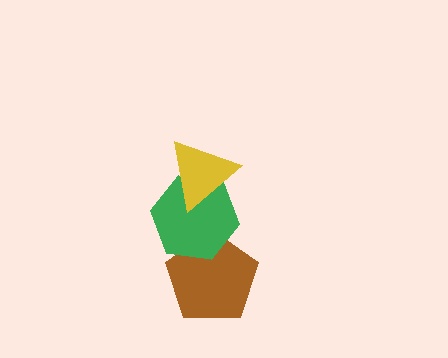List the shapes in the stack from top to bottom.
From top to bottom: the yellow triangle, the green hexagon, the brown pentagon.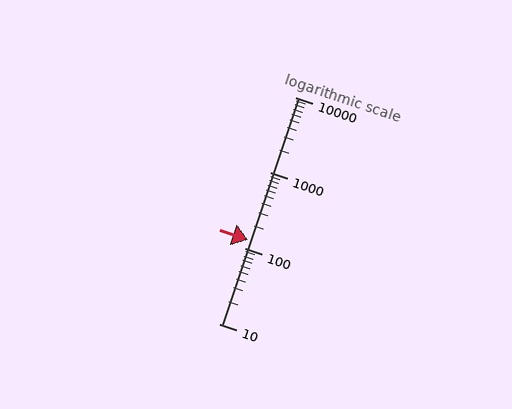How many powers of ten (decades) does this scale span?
The scale spans 3 decades, from 10 to 10000.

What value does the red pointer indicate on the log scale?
The pointer indicates approximately 130.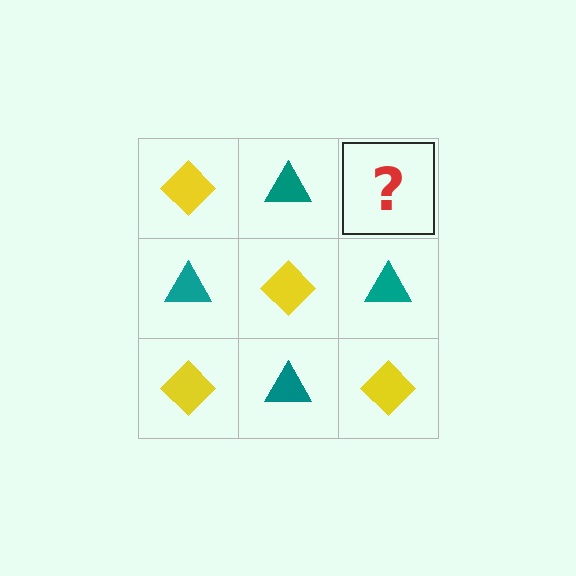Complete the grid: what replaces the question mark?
The question mark should be replaced with a yellow diamond.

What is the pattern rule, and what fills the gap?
The rule is that it alternates yellow diamond and teal triangle in a checkerboard pattern. The gap should be filled with a yellow diamond.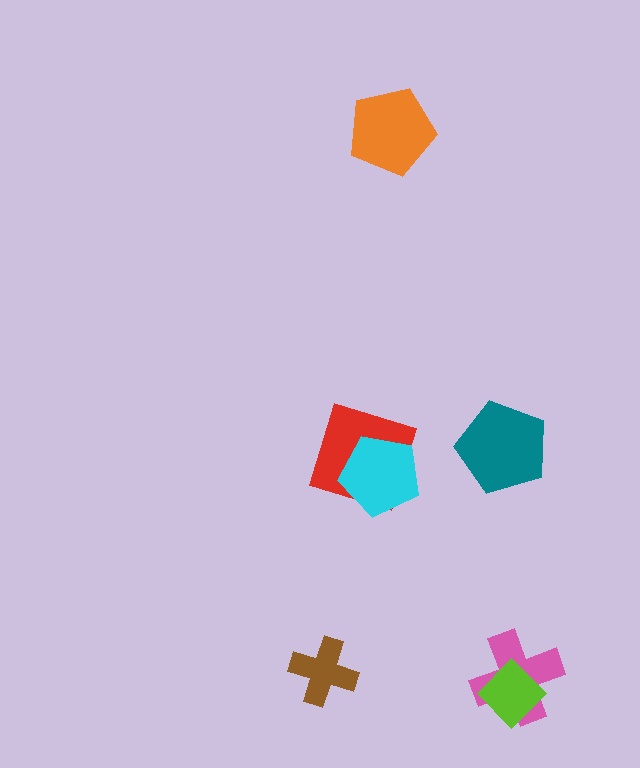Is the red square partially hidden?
Yes, it is partially covered by another shape.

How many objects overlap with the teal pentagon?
0 objects overlap with the teal pentagon.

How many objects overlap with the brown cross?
0 objects overlap with the brown cross.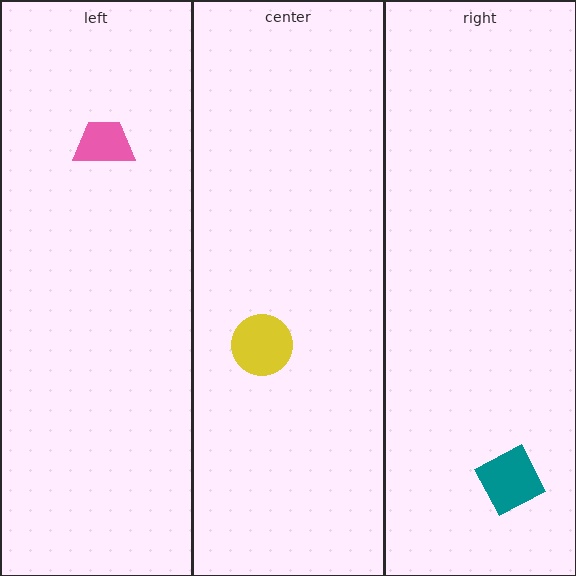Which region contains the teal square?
The right region.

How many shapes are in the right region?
1.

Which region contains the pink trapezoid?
The left region.